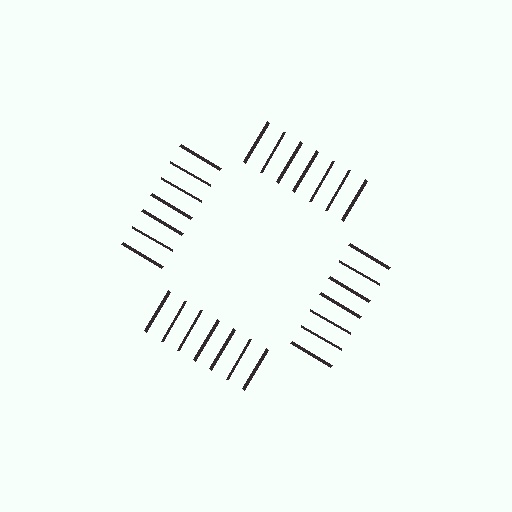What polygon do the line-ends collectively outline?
An illusory square — the line segments terminate on its edges but no continuous stroke is drawn.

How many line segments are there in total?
28 — 7 along each of the 4 edges.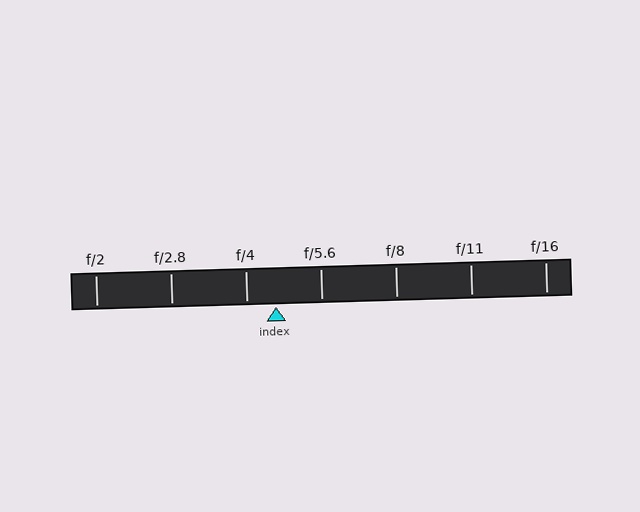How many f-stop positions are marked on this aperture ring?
There are 7 f-stop positions marked.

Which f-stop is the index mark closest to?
The index mark is closest to f/4.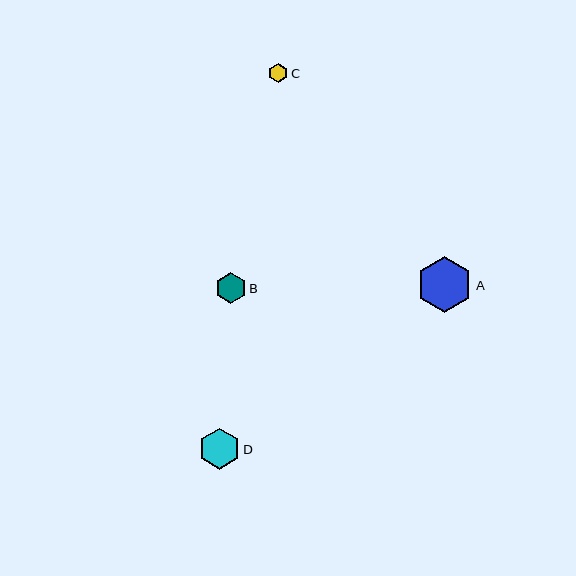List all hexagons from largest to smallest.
From largest to smallest: A, D, B, C.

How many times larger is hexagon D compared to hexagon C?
Hexagon D is approximately 2.1 times the size of hexagon C.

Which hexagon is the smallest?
Hexagon C is the smallest with a size of approximately 19 pixels.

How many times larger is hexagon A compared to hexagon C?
Hexagon A is approximately 2.9 times the size of hexagon C.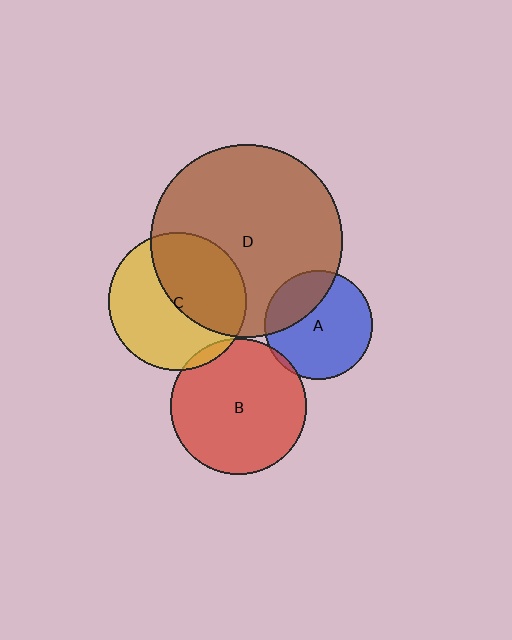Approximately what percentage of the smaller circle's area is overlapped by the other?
Approximately 30%.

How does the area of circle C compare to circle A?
Approximately 1.6 times.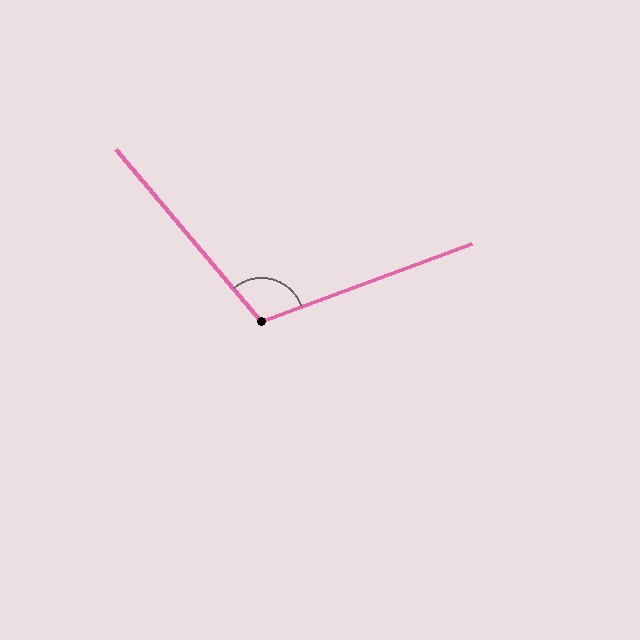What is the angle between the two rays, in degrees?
Approximately 110 degrees.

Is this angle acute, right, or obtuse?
It is obtuse.